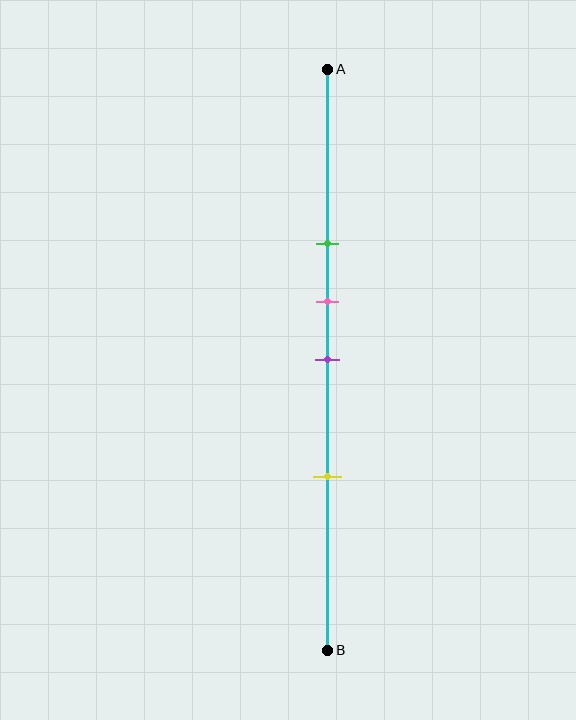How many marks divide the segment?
There are 4 marks dividing the segment.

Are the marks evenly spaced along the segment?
No, the marks are not evenly spaced.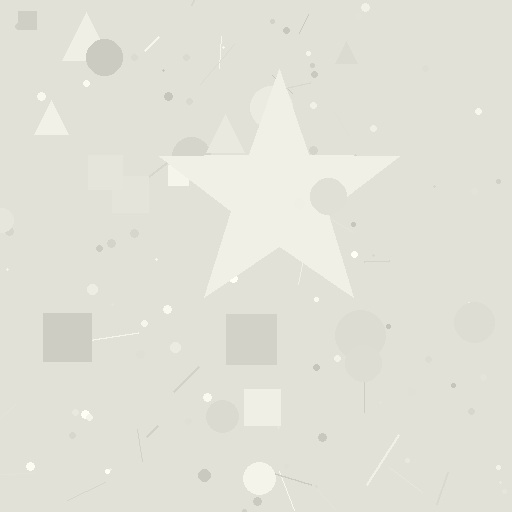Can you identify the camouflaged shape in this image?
The camouflaged shape is a star.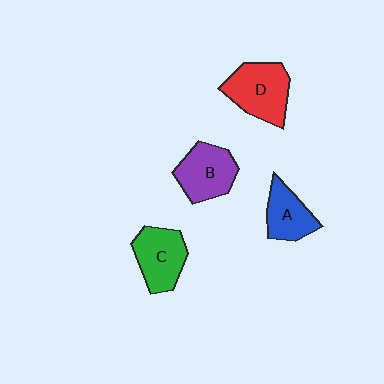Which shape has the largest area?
Shape D (red).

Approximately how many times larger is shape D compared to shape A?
Approximately 1.4 times.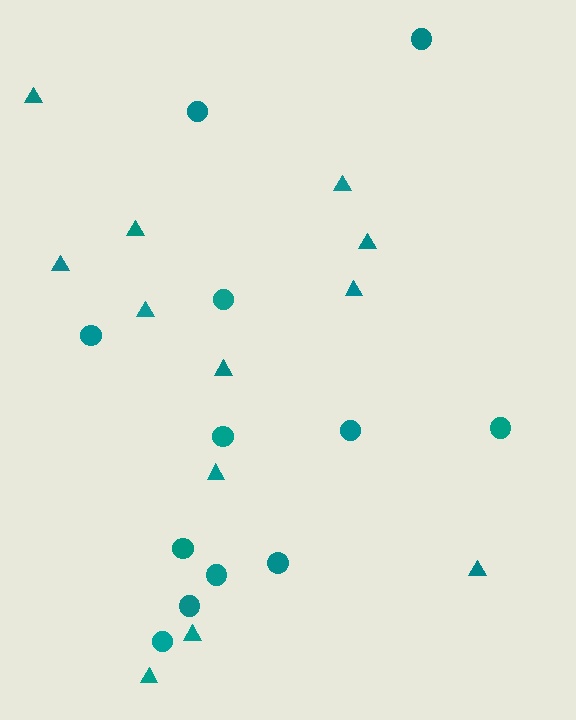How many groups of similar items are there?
There are 2 groups: one group of circles (12) and one group of triangles (12).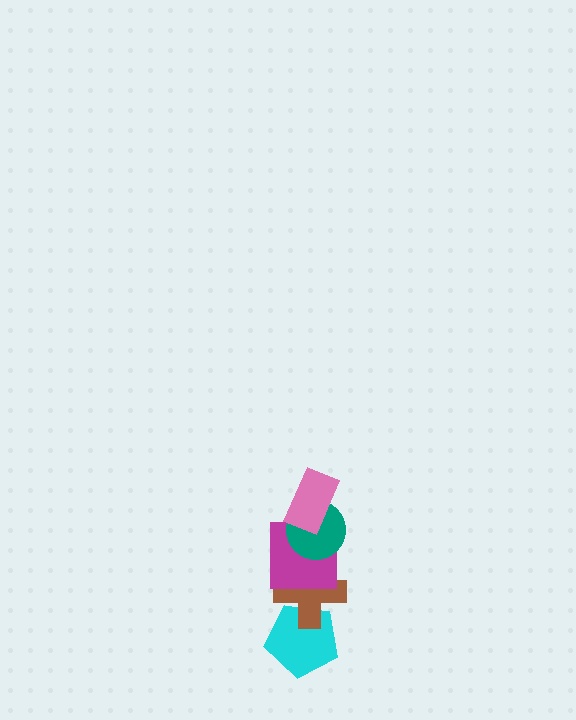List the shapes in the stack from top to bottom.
From top to bottom: the pink rectangle, the teal circle, the magenta square, the brown cross, the cyan pentagon.